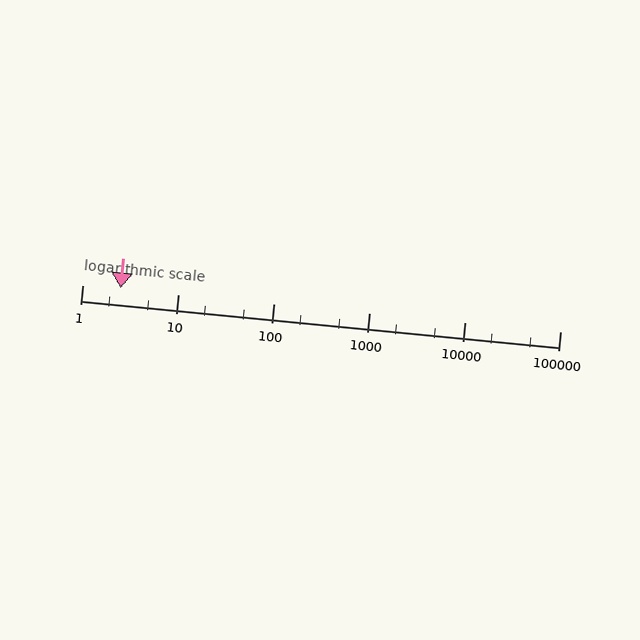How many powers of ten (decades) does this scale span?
The scale spans 5 decades, from 1 to 100000.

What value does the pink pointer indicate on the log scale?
The pointer indicates approximately 2.5.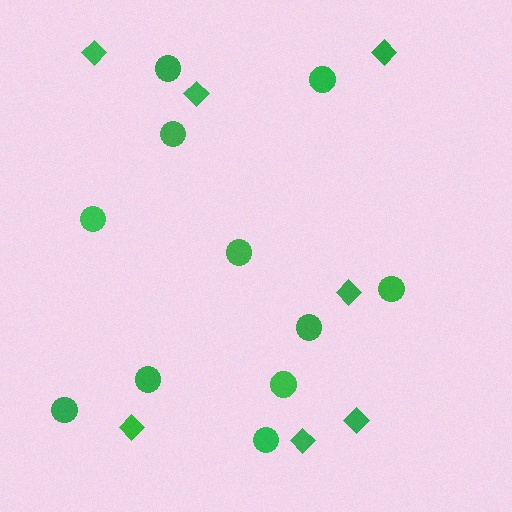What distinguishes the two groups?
There are 2 groups: one group of diamonds (7) and one group of circles (11).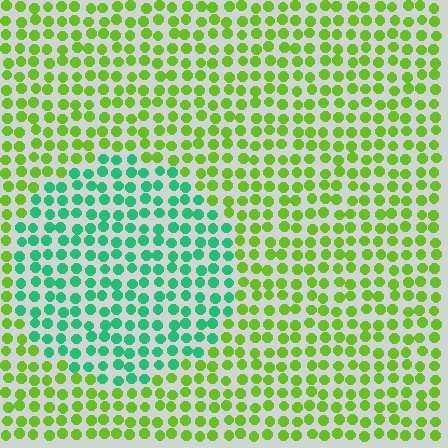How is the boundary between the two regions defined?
The boundary is defined purely by a slight shift in hue (about 59 degrees). Spacing, size, and orientation are identical on both sides.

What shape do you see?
I see a circle.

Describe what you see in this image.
The image is filled with small lime elements in a uniform arrangement. A circle-shaped region is visible where the elements are tinted to a slightly different hue, forming a subtle color boundary.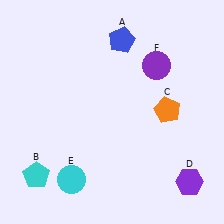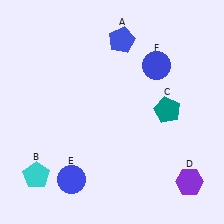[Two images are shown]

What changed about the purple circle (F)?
In Image 1, F is purple. In Image 2, it changed to blue.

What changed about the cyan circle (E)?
In Image 1, E is cyan. In Image 2, it changed to blue.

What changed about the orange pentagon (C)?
In Image 1, C is orange. In Image 2, it changed to teal.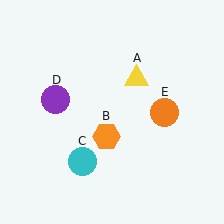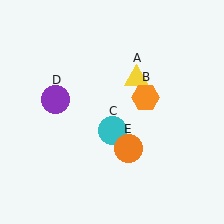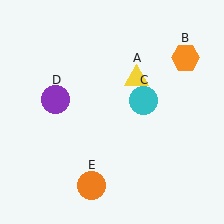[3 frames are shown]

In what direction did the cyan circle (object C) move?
The cyan circle (object C) moved up and to the right.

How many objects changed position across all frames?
3 objects changed position: orange hexagon (object B), cyan circle (object C), orange circle (object E).